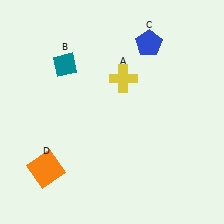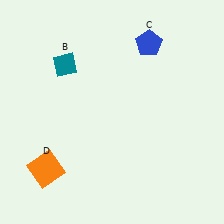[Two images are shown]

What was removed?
The yellow cross (A) was removed in Image 2.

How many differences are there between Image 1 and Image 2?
There is 1 difference between the two images.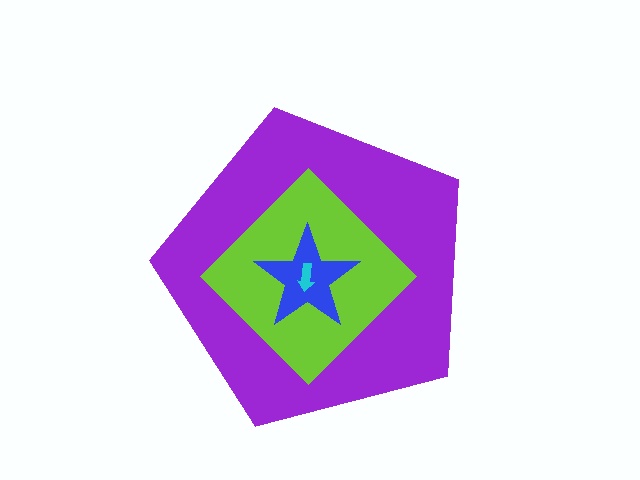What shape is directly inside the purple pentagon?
The lime diamond.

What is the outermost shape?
The purple pentagon.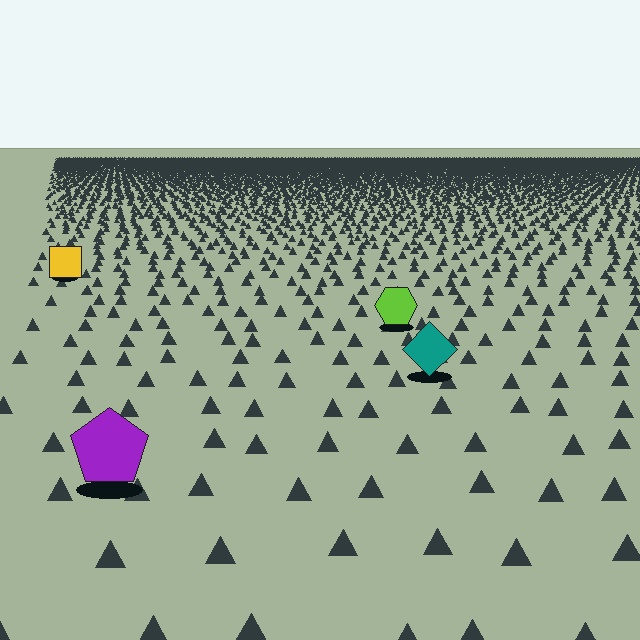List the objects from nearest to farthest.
From nearest to farthest: the purple pentagon, the teal diamond, the lime hexagon, the yellow square.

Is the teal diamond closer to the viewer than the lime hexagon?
Yes. The teal diamond is closer — you can tell from the texture gradient: the ground texture is coarser near it.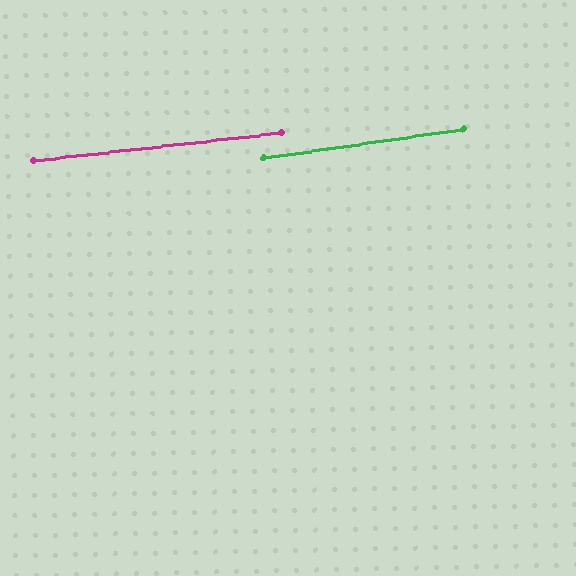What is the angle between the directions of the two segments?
Approximately 2 degrees.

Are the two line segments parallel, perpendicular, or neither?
Parallel — their directions differ by only 1.8°.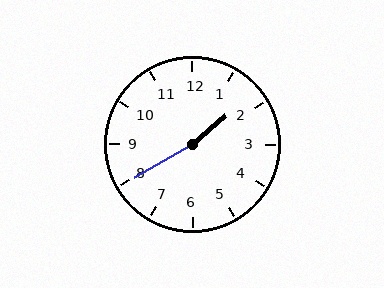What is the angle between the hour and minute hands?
Approximately 170 degrees.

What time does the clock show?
1:40.